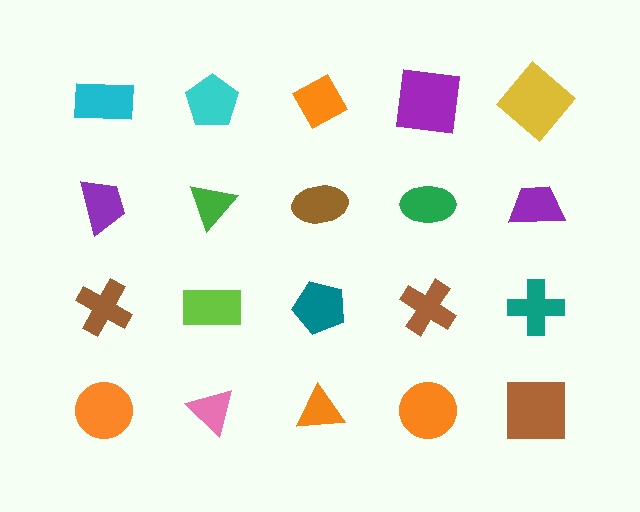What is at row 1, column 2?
A cyan pentagon.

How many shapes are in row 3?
5 shapes.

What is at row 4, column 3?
An orange triangle.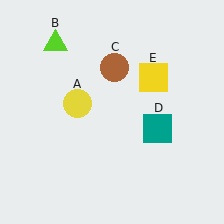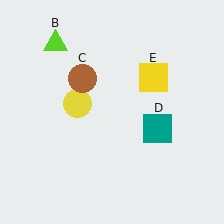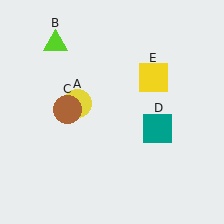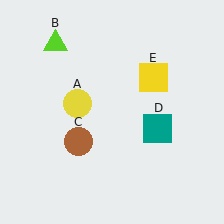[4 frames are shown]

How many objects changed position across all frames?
1 object changed position: brown circle (object C).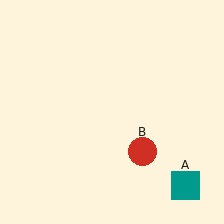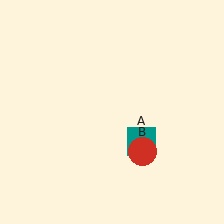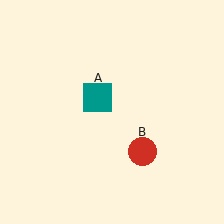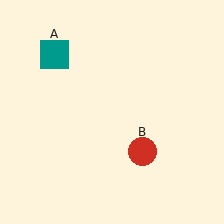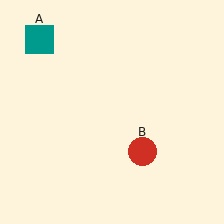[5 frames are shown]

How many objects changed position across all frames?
1 object changed position: teal square (object A).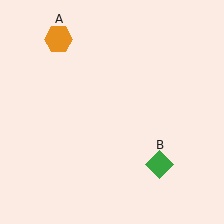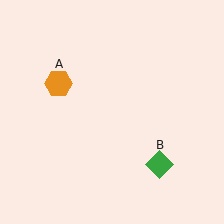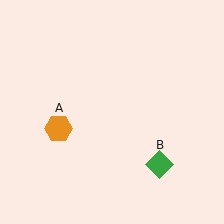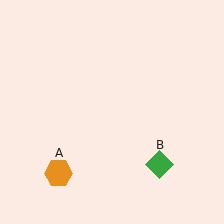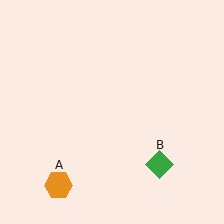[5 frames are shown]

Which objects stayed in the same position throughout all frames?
Green diamond (object B) remained stationary.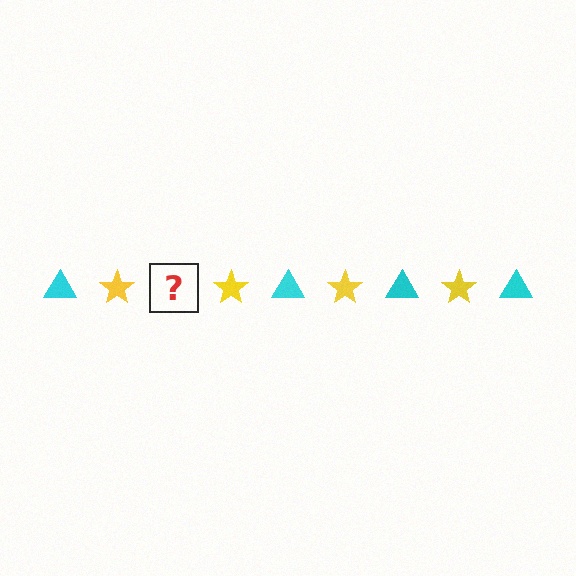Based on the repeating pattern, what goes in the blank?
The blank should be a cyan triangle.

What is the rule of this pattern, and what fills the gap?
The rule is that the pattern alternates between cyan triangle and yellow star. The gap should be filled with a cyan triangle.